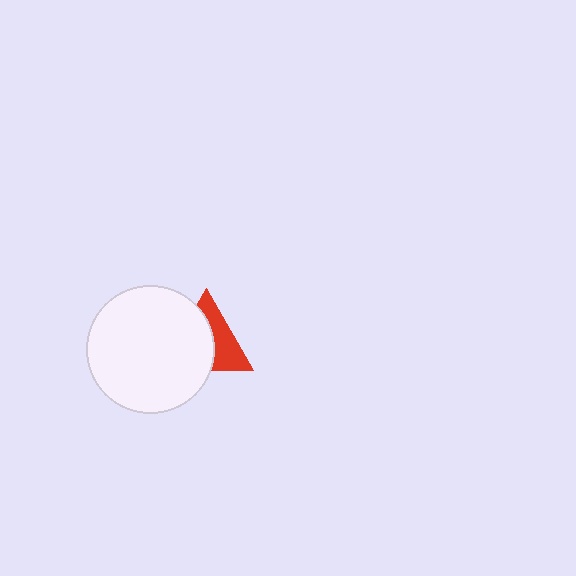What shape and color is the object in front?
The object in front is a white circle.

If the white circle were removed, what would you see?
You would see the complete red triangle.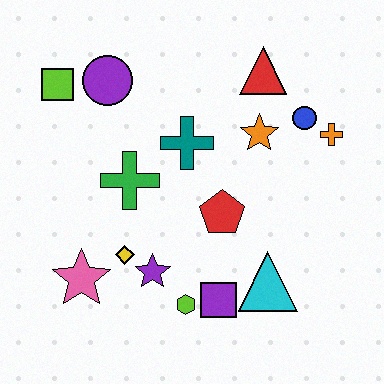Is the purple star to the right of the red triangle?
No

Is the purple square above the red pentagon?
No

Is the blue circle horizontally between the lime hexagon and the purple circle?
No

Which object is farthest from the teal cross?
The pink star is farthest from the teal cross.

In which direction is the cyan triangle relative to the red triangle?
The cyan triangle is below the red triangle.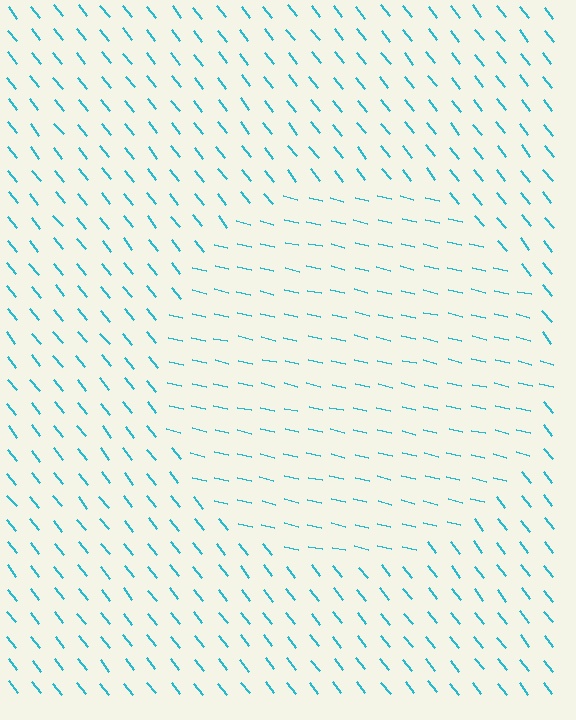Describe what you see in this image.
The image is filled with small cyan line segments. A circle region in the image has lines oriented differently from the surrounding lines, creating a visible texture boundary.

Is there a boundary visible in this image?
Yes, there is a texture boundary formed by a change in line orientation.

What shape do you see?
I see a circle.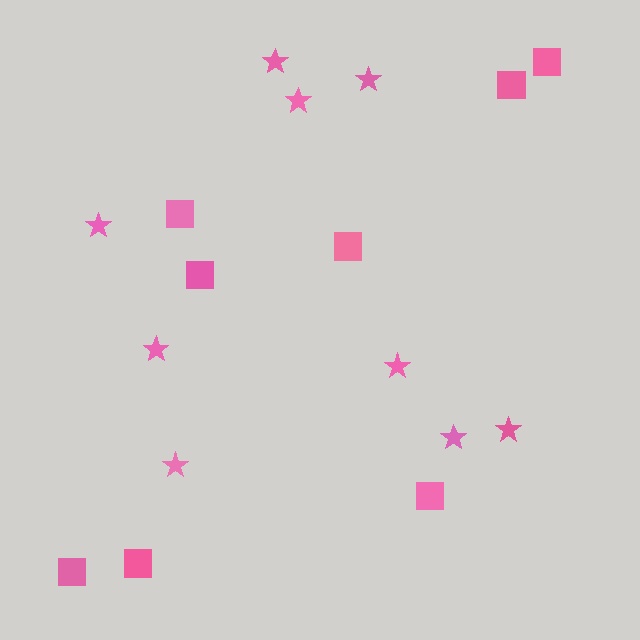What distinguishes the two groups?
There are 2 groups: one group of stars (9) and one group of squares (8).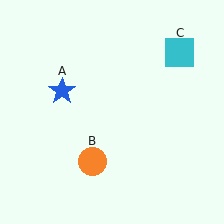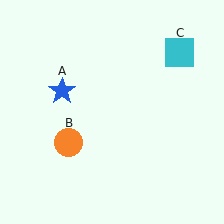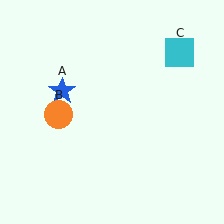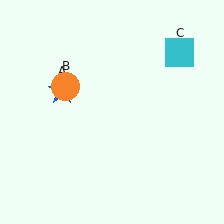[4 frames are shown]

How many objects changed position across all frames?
1 object changed position: orange circle (object B).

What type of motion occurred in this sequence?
The orange circle (object B) rotated clockwise around the center of the scene.